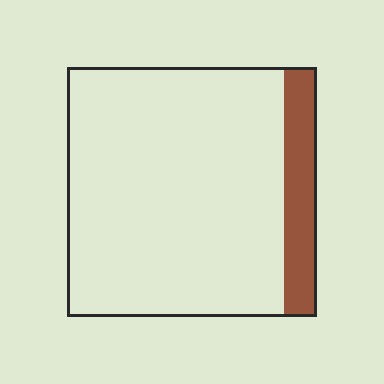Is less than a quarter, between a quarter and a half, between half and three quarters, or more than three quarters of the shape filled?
Less than a quarter.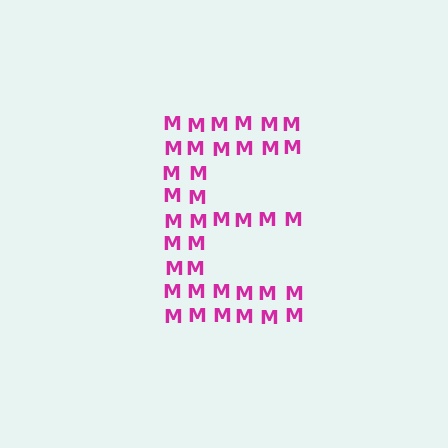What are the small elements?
The small elements are letter M's.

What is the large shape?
The large shape is the letter E.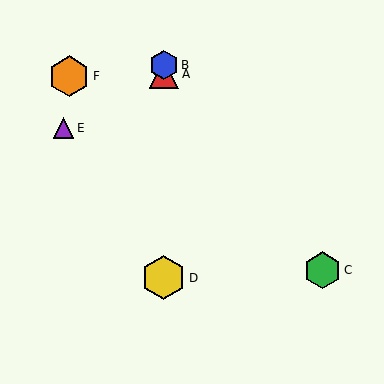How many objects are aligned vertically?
3 objects (A, B, D) are aligned vertically.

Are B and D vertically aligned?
Yes, both are at x≈164.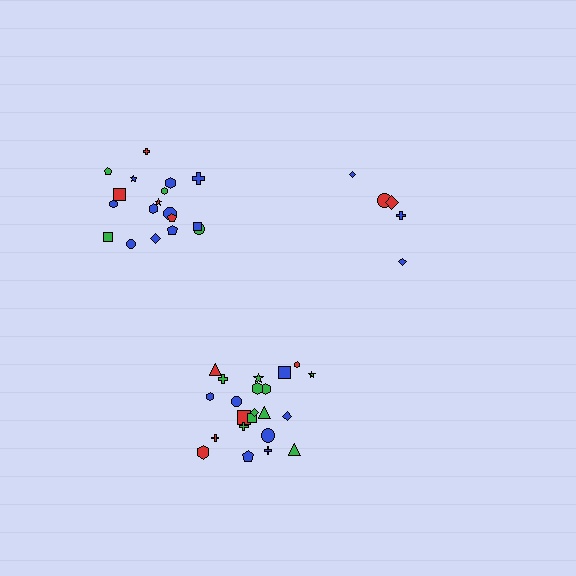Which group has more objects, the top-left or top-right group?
The top-left group.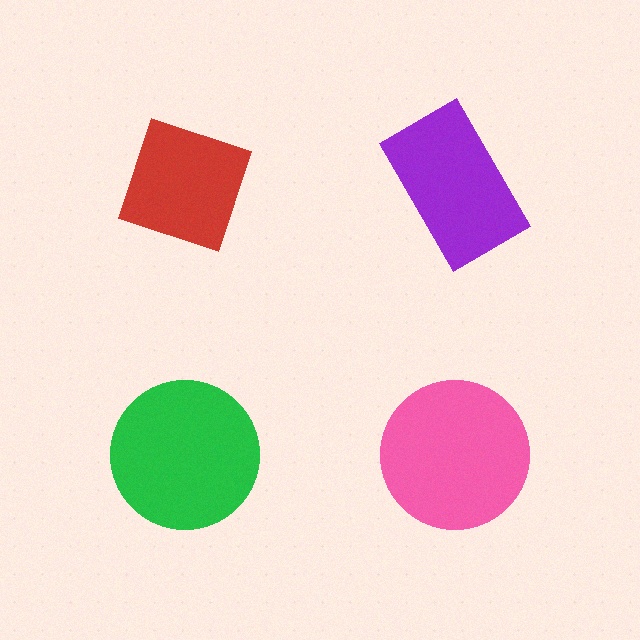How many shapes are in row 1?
2 shapes.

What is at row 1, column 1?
A red diamond.